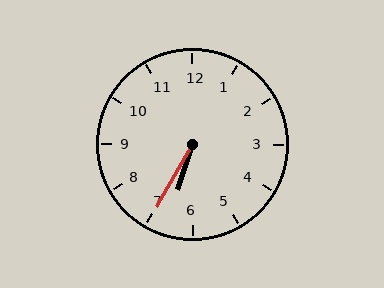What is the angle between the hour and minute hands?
Approximately 12 degrees.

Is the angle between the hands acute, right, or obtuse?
It is acute.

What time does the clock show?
6:35.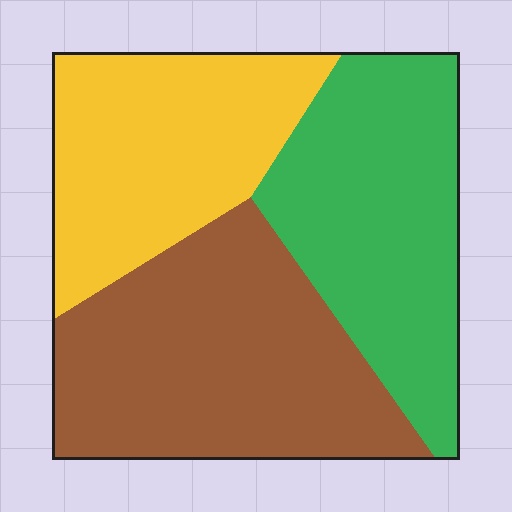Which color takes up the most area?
Brown, at roughly 40%.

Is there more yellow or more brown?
Brown.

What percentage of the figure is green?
Green takes up about one third (1/3) of the figure.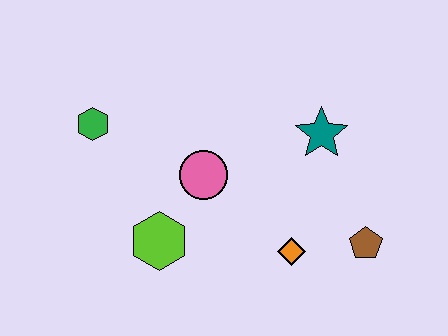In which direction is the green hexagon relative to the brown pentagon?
The green hexagon is to the left of the brown pentagon.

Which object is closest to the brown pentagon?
The orange diamond is closest to the brown pentagon.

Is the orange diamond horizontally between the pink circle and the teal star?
Yes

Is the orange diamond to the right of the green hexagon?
Yes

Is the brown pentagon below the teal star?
Yes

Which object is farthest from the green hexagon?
The brown pentagon is farthest from the green hexagon.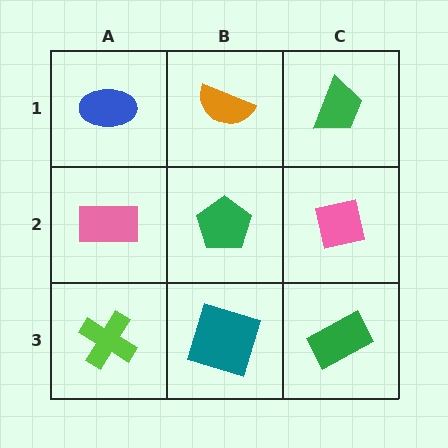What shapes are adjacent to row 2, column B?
An orange semicircle (row 1, column B), a teal square (row 3, column B), a pink rectangle (row 2, column A), a pink square (row 2, column C).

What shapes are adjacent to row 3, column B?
A green pentagon (row 2, column B), a lime cross (row 3, column A), a green rectangle (row 3, column C).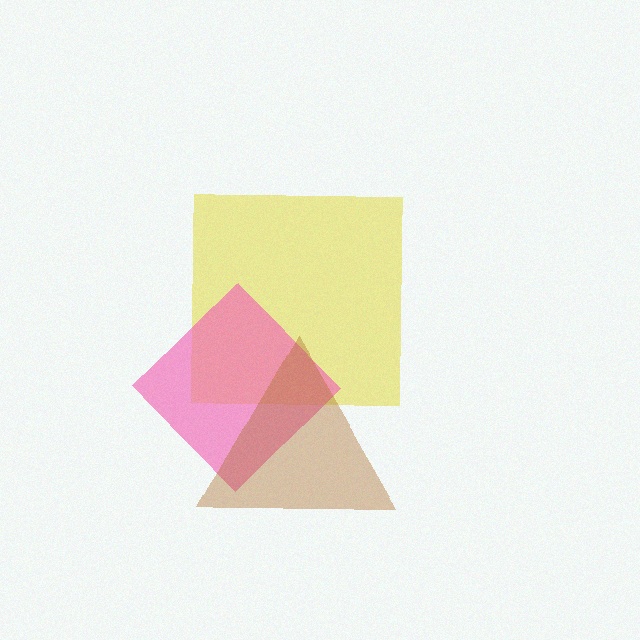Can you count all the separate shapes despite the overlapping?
Yes, there are 3 separate shapes.